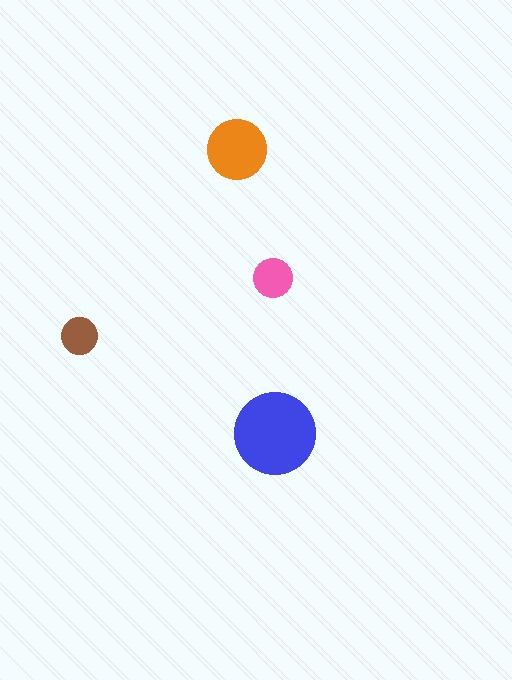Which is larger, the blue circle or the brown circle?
The blue one.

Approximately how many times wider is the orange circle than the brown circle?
About 1.5 times wider.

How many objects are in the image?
There are 4 objects in the image.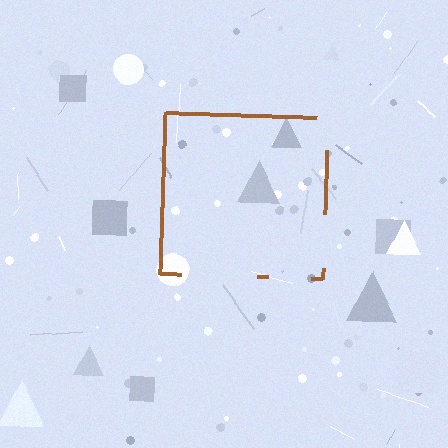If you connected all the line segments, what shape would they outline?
They would outline a square.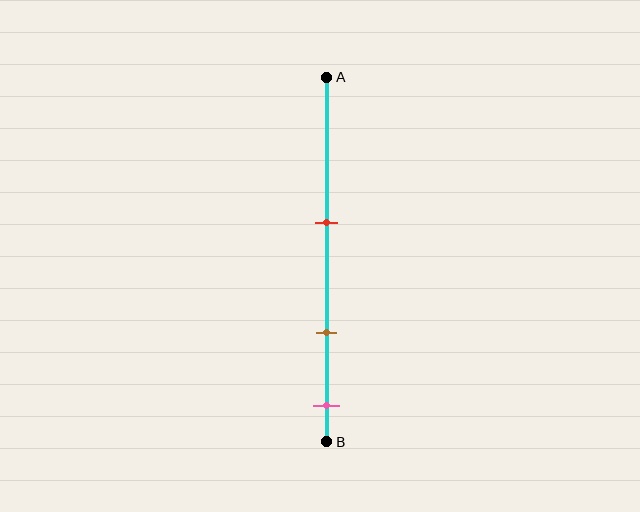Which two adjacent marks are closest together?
The brown and pink marks are the closest adjacent pair.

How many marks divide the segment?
There are 3 marks dividing the segment.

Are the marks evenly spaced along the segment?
Yes, the marks are approximately evenly spaced.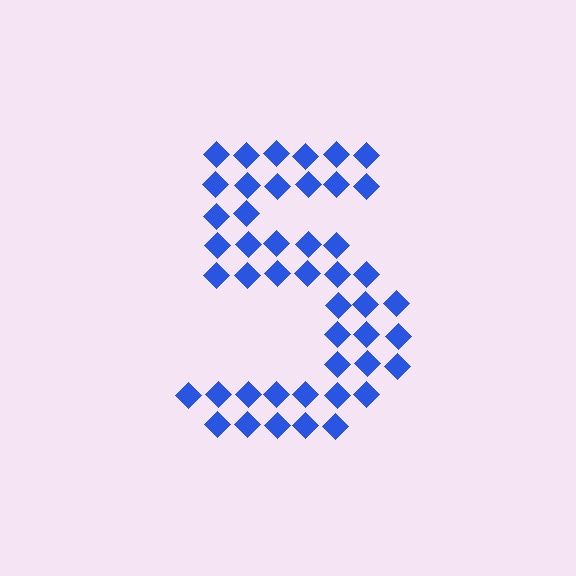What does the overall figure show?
The overall figure shows the digit 5.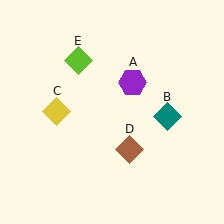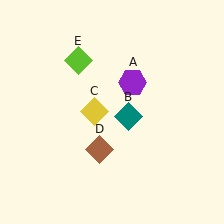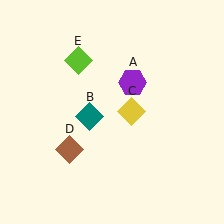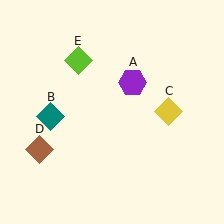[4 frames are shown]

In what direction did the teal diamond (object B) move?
The teal diamond (object B) moved left.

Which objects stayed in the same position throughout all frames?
Purple hexagon (object A) and lime diamond (object E) remained stationary.